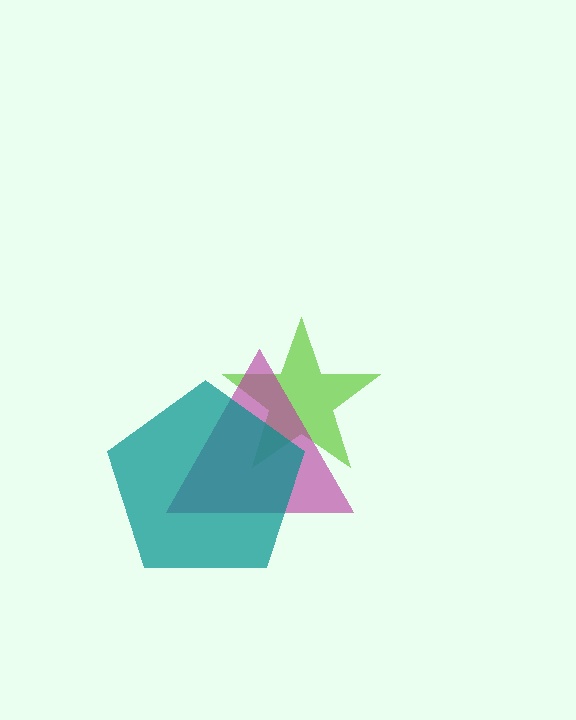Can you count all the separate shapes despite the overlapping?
Yes, there are 3 separate shapes.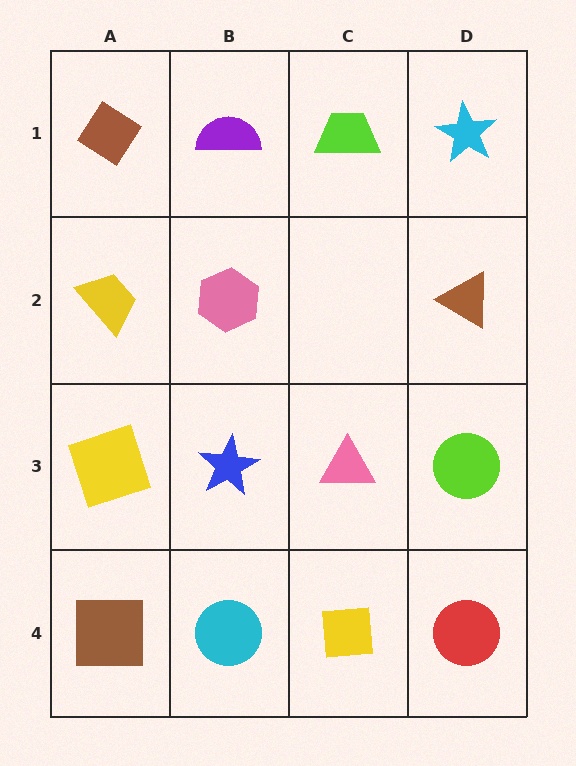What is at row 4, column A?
A brown square.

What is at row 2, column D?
A brown triangle.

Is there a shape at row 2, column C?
No, that cell is empty.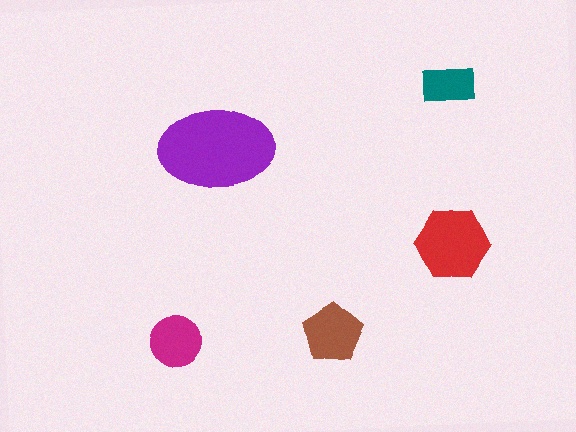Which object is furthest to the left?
The magenta circle is leftmost.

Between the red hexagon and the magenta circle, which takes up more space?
The red hexagon.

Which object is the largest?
The purple ellipse.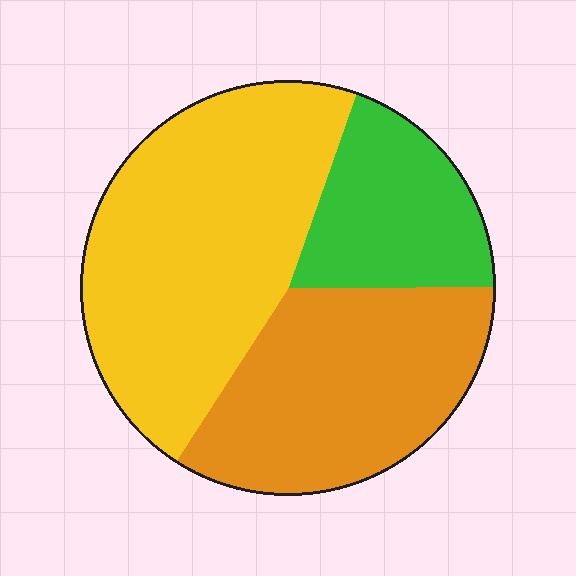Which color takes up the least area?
Green, at roughly 20%.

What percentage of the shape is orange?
Orange covers roughly 35% of the shape.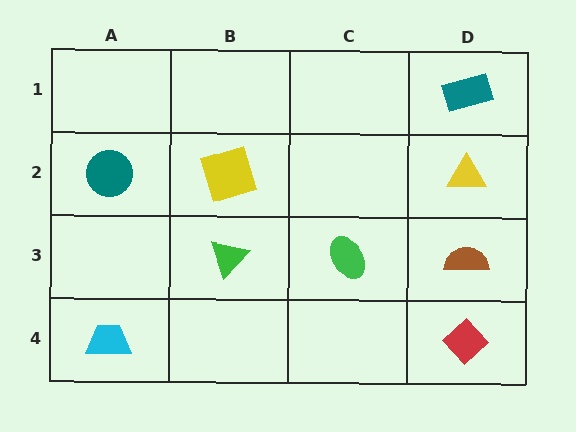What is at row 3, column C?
A green ellipse.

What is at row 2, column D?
A yellow triangle.